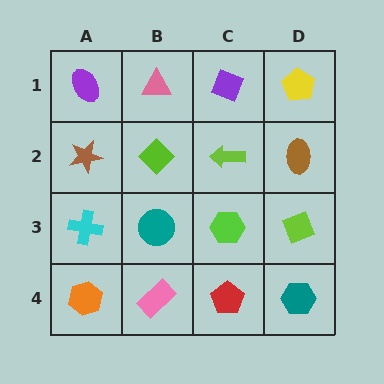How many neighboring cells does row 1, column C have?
3.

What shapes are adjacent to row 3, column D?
A brown ellipse (row 2, column D), a teal hexagon (row 4, column D), a lime hexagon (row 3, column C).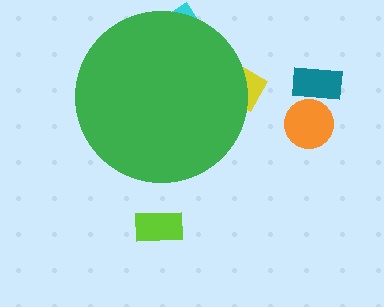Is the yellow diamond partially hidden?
Yes, the yellow diamond is partially hidden behind the green circle.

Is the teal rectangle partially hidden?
No, the teal rectangle is fully visible.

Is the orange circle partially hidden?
No, the orange circle is fully visible.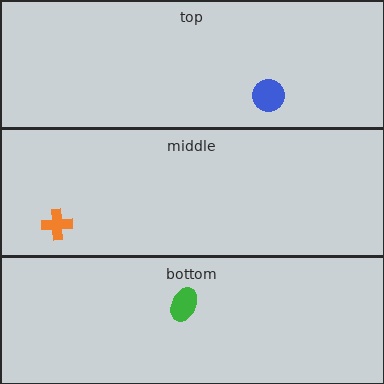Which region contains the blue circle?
The top region.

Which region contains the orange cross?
The middle region.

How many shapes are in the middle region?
1.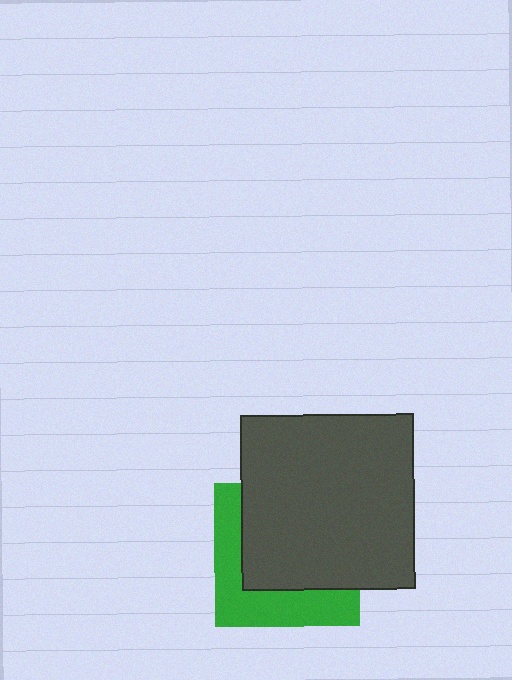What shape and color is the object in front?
The object in front is a dark gray rectangle.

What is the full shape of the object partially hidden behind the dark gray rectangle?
The partially hidden object is a green square.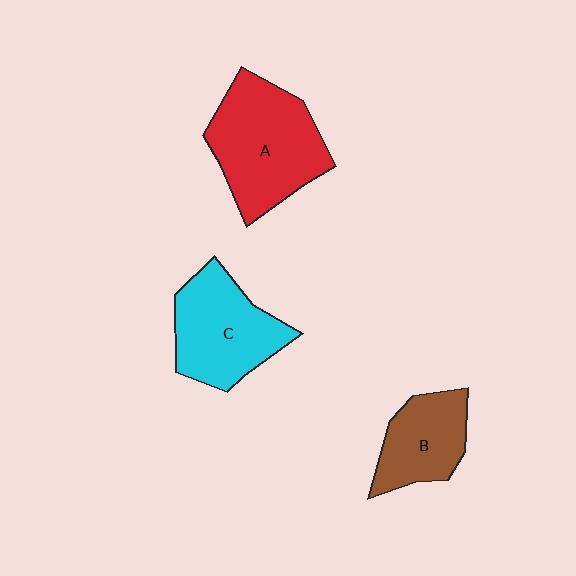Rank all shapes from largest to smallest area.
From largest to smallest: A (red), C (cyan), B (brown).